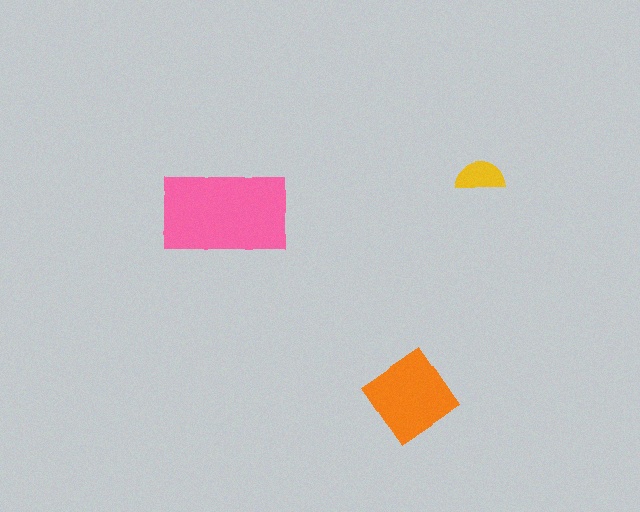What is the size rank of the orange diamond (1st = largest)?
2nd.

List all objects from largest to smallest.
The pink rectangle, the orange diamond, the yellow semicircle.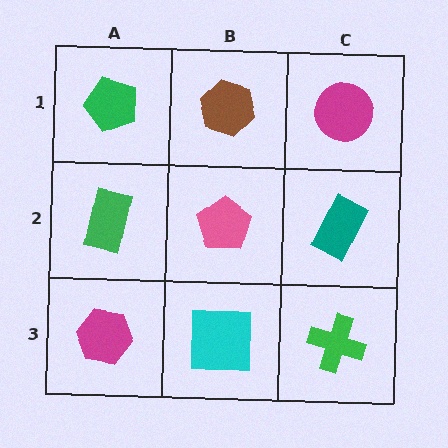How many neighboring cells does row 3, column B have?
3.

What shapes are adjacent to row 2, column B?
A brown hexagon (row 1, column B), a cyan square (row 3, column B), a green rectangle (row 2, column A), a teal rectangle (row 2, column C).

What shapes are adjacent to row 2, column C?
A magenta circle (row 1, column C), a green cross (row 3, column C), a pink pentagon (row 2, column B).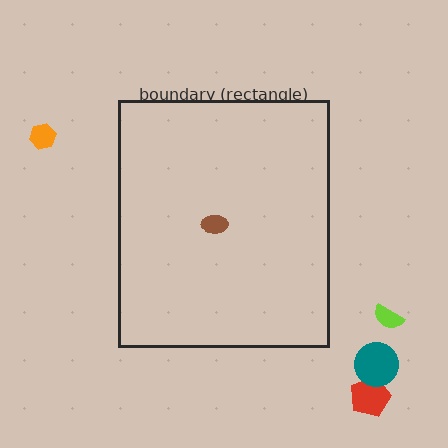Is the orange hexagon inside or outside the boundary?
Outside.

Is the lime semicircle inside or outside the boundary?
Outside.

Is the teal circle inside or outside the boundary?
Outside.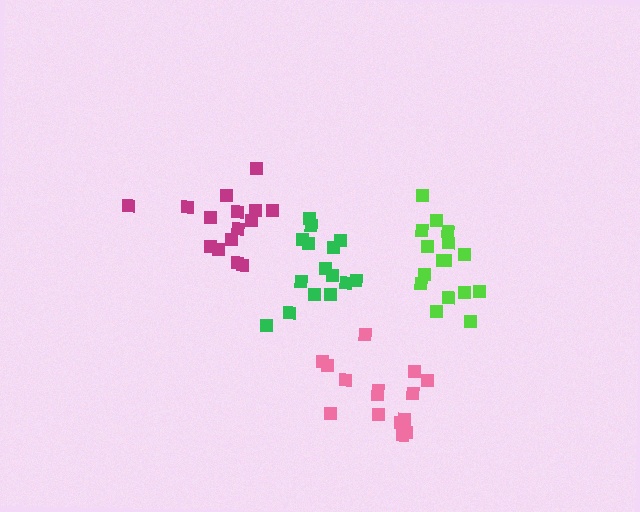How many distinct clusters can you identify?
There are 4 distinct clusters.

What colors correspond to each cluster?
The clusters are colored: lime, magenta, green, pink.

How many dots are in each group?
Group 1: 16 dots, Group 2: 15 dots, Group 3: 15 dots, Group 4: 15 dots (61 total).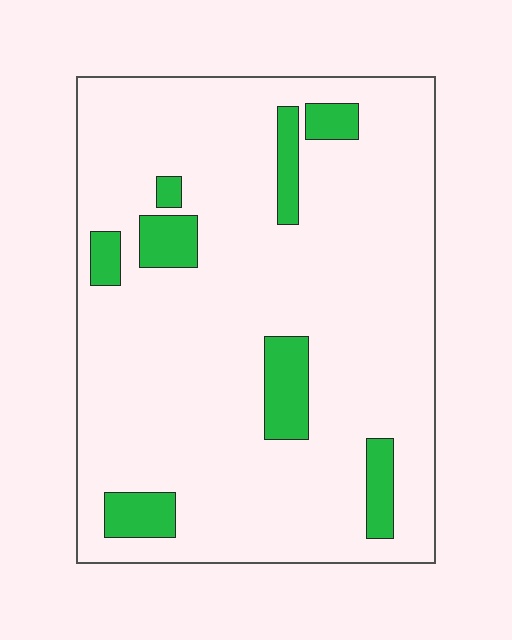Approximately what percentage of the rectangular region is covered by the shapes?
Approximately 10%.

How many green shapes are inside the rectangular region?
8.